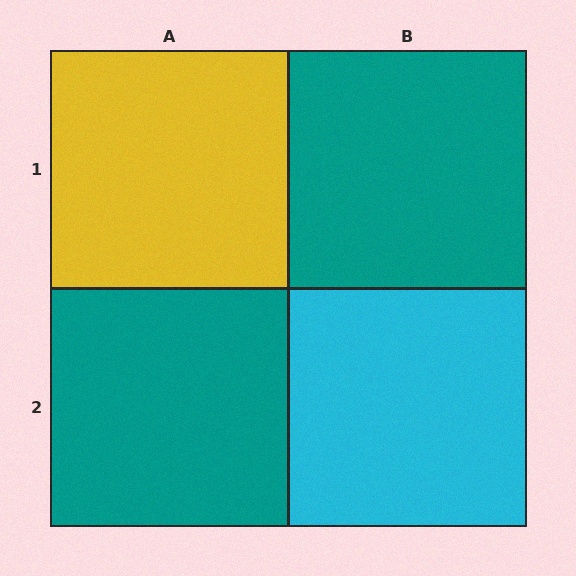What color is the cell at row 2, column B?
Cyan.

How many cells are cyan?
1 cell is cyan.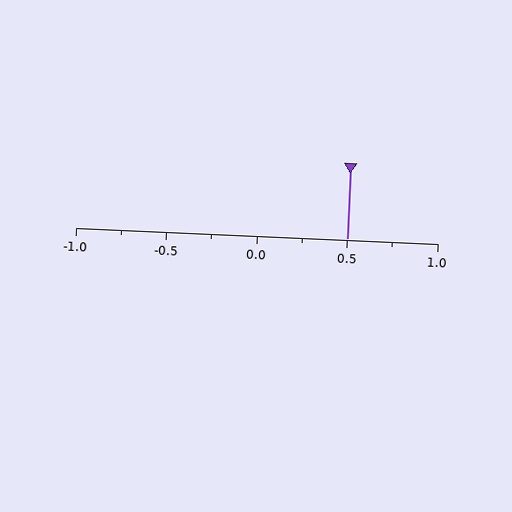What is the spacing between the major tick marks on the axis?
The major ticks are spaced 0.5 apart.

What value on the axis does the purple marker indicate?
The marker indicates approximately 0.5.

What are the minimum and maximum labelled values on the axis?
The axis runs from -1.0 to 1.0.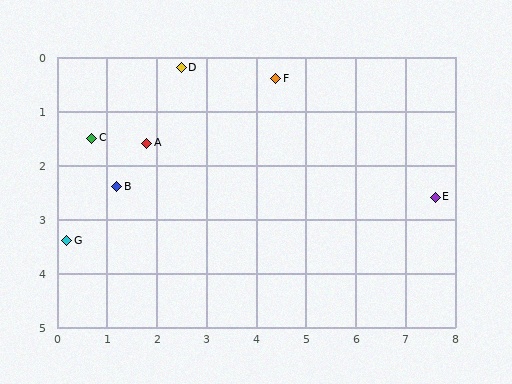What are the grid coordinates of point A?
Point A is at approximately (1.8, 1.6).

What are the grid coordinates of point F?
Point F is at approximately (4.4, 0.4).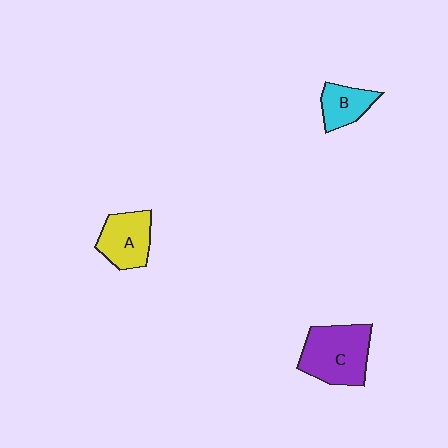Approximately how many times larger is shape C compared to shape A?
Approximately 1.4 times.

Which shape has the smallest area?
Shape B (cyan).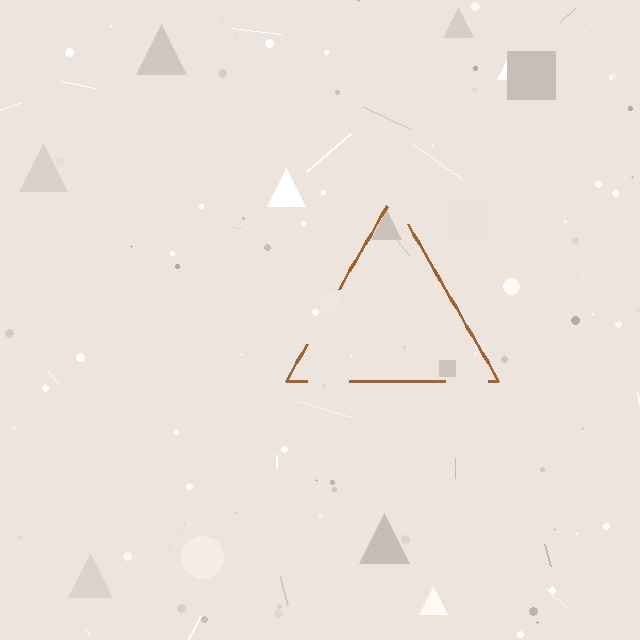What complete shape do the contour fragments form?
The contour fragments form a triangle.